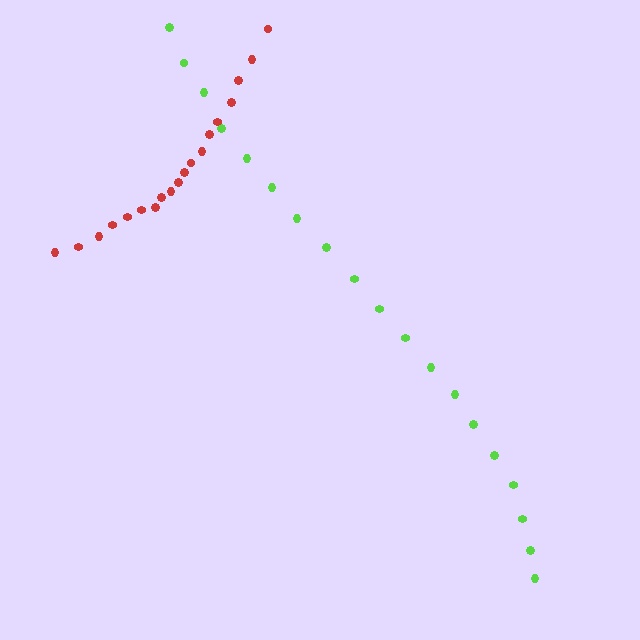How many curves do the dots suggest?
There are 2 distinct paths.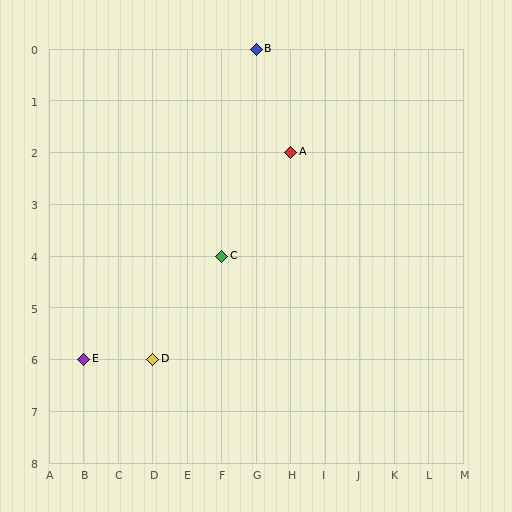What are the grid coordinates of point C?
Point C is at grid coordinates (F, 4).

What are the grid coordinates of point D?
Point D is at grid coordinates (D, 6).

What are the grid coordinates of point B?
Point B is at grid coordinates (G, 0).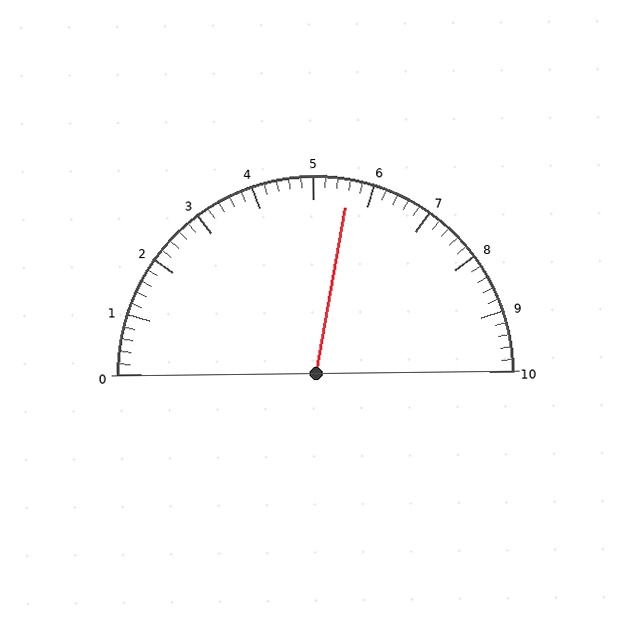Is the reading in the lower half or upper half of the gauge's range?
The reading is in the upper half of the range (0 to 10).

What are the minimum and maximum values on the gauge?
The gauge ranges from 0 to 10.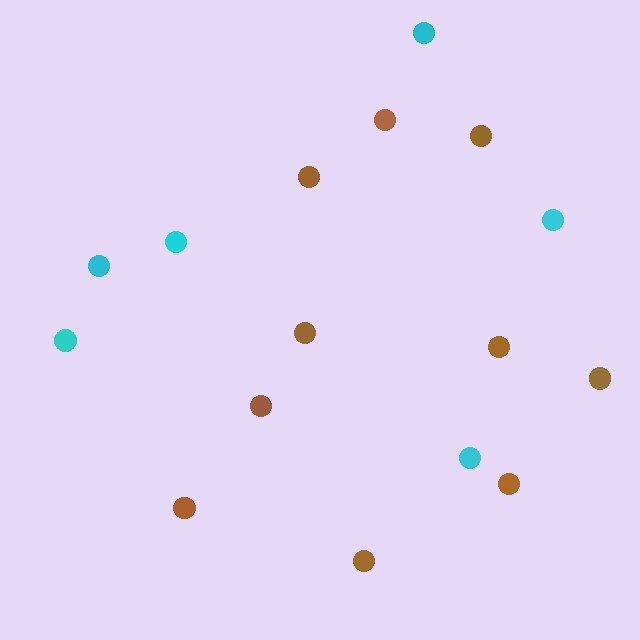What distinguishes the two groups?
There are 2 groups: one group of cyan circles (6) and one group of brown circles (10).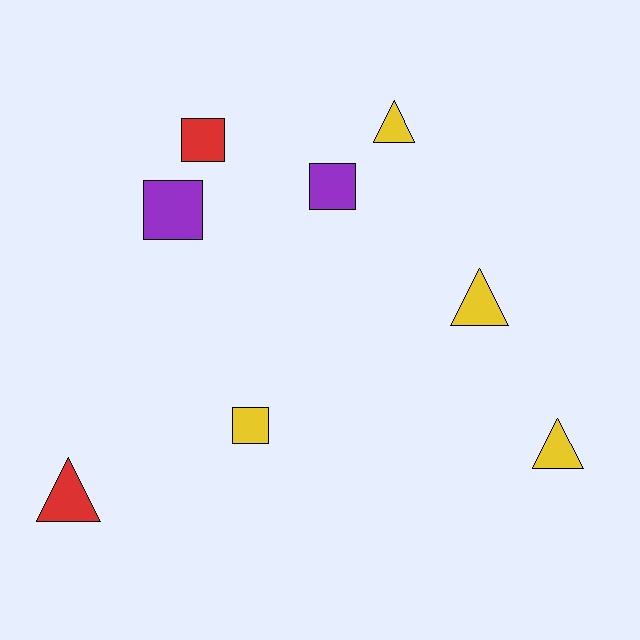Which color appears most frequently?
Yellow, with 4 objects.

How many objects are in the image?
There are 8 objects.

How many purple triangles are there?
There are no purple triangles.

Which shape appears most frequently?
Square, with 4 objects.